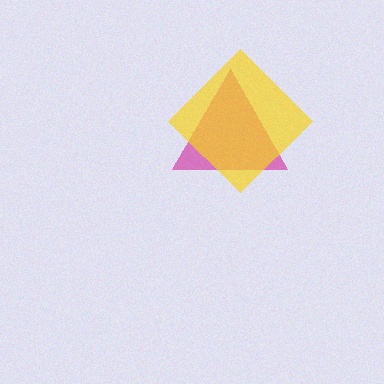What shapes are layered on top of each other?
The layered shapes are: a magenta triangle, a yellow diamond.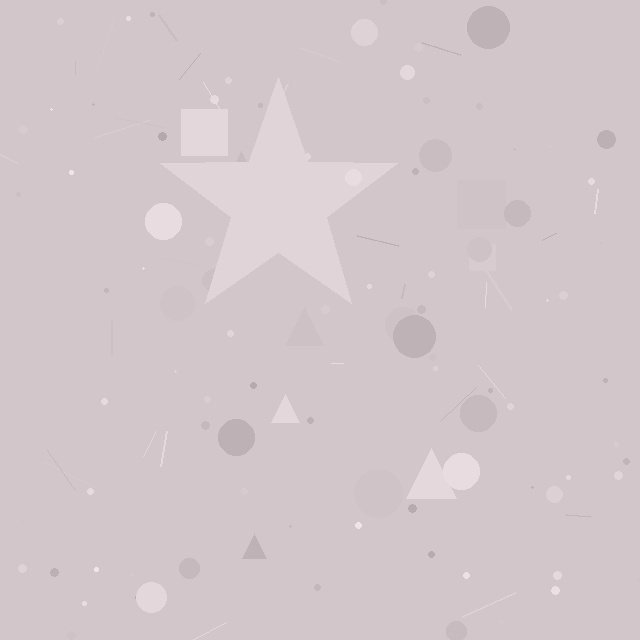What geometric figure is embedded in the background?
A star is embedded in the background.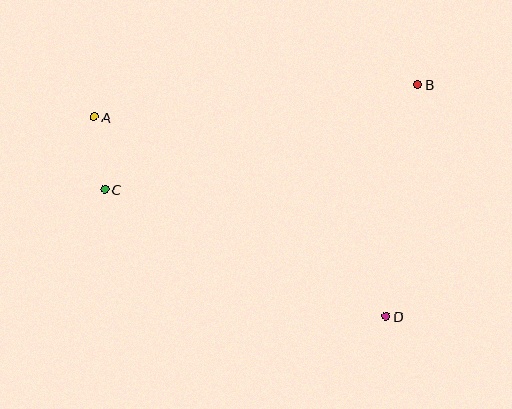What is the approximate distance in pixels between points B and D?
The distance between B and D is approximately 234 pixels.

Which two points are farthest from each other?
Points A and D are farthest from each other.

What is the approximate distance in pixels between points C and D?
The distance between C and D is approximately 309 pixels.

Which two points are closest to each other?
Points A and C are closest to each other.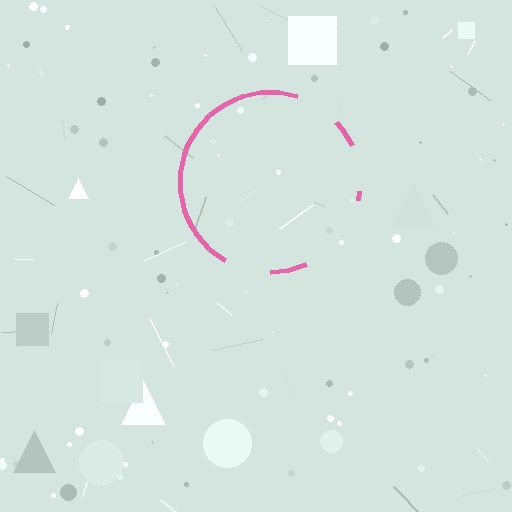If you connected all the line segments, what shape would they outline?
They would outline a circle.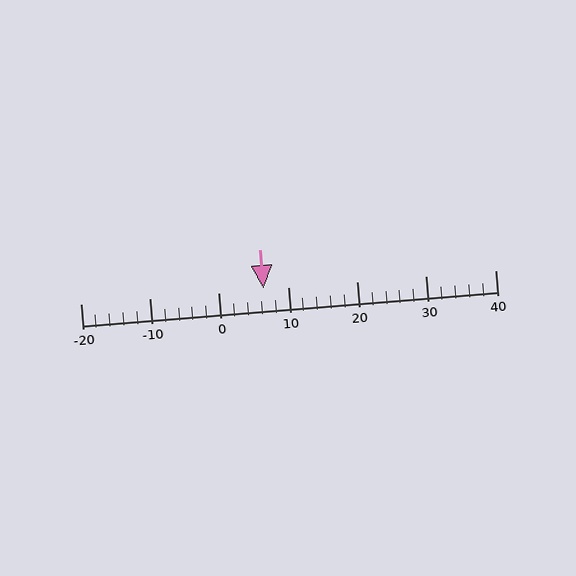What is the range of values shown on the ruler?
The ruler shows values from -20 to 40.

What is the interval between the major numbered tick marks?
The major tick marks are spaced 10 units apart.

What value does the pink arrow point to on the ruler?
The pink arrow points to approximately 6.